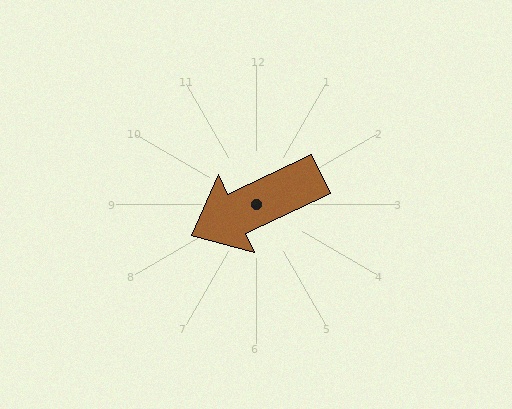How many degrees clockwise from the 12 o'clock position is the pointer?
Approximately 245 degrees.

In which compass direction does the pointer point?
Southwest.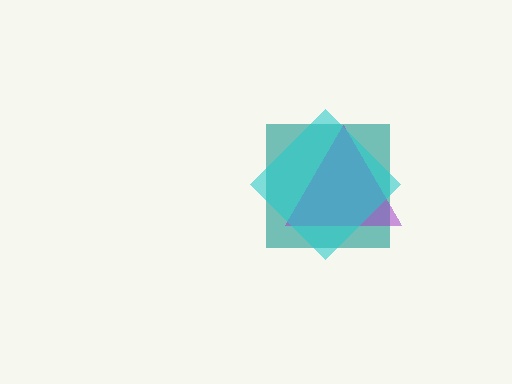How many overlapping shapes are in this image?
There are 3 overlapping shapes in the image.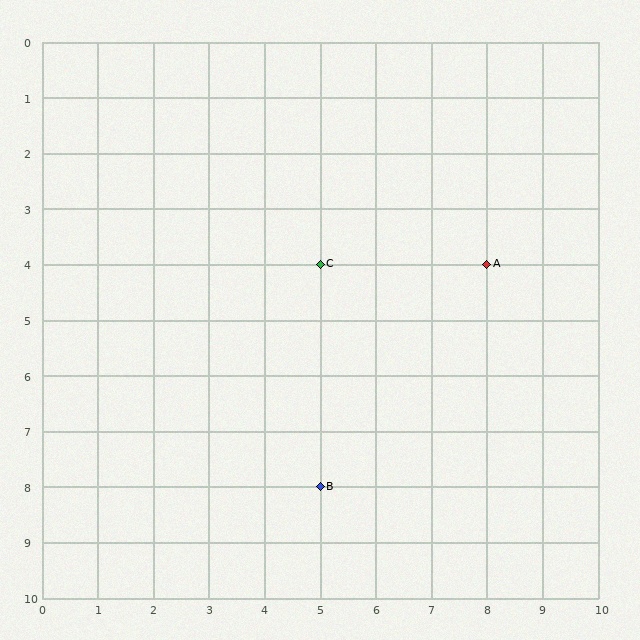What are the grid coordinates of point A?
Point A is at grid coordinates (8, 4).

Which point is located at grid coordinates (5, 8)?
Point B is at (5, 8).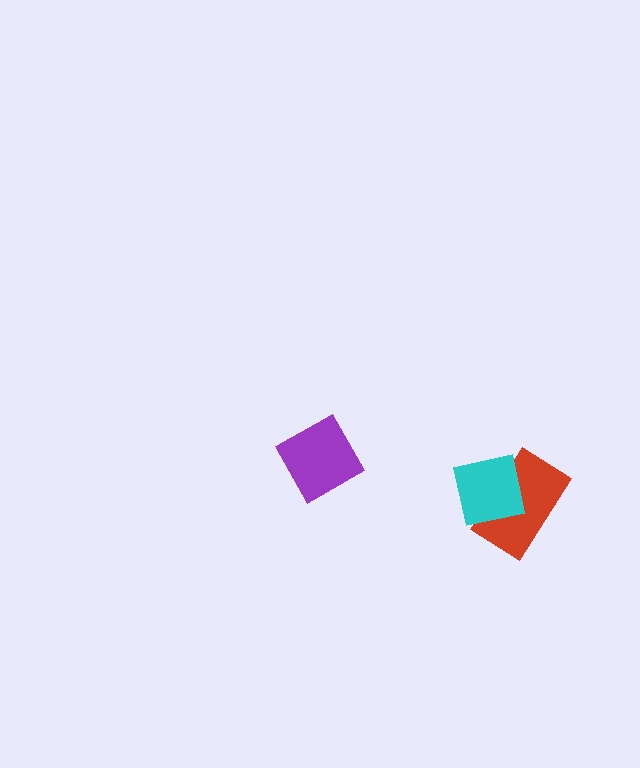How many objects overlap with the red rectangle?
1 object overlaps with the red rectangle.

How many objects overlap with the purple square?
0 objects overlap with the purple square.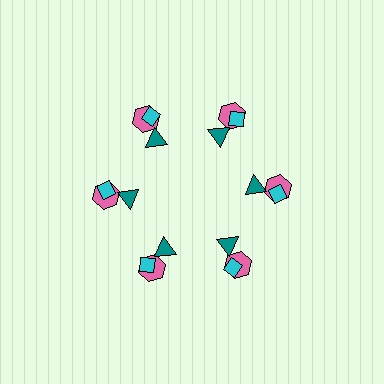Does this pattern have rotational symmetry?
Yes, this pattern has 6-fold rotational symmetry. It looks the same after rotating 60 degrees around the center.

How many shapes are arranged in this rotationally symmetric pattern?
There are 18 shapes, arranged in 6 groups of 3.